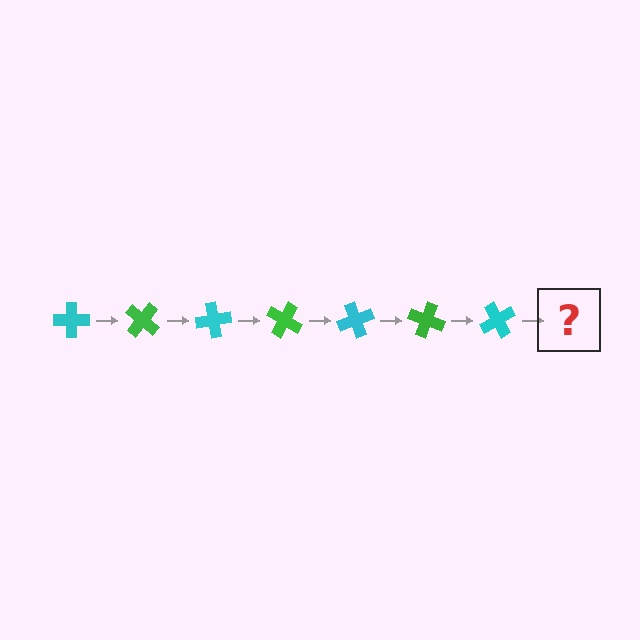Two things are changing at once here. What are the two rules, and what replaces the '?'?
The two rules are that it rotates 40 degrees each step and the color cycles through cyan and green. The '?' should be a green cross, rotated 280 degrees from the start.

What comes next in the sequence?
The next element should be a green cross, rotated 280 degrees from the start.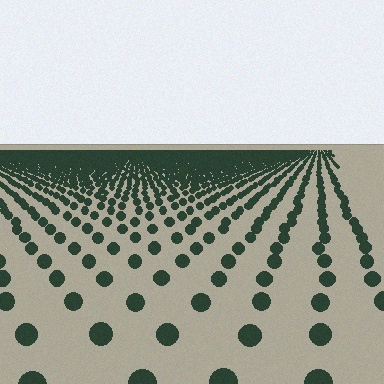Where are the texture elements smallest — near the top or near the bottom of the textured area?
Near the top.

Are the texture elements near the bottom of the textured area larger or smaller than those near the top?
Larger. Near the bottom, elements are closer to the viewer and appear at a bigger on-screen size.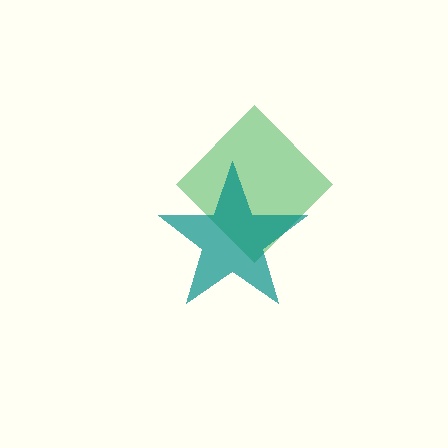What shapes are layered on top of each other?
The layered shapes are: a green diamond, a teal star.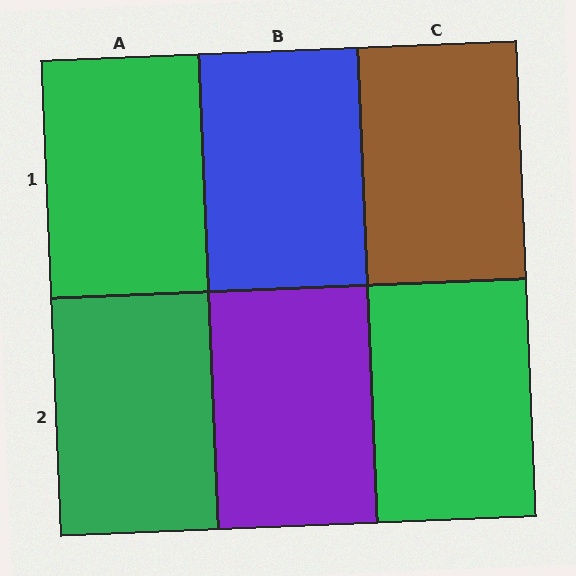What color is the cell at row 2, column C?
Green.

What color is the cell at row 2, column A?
Green.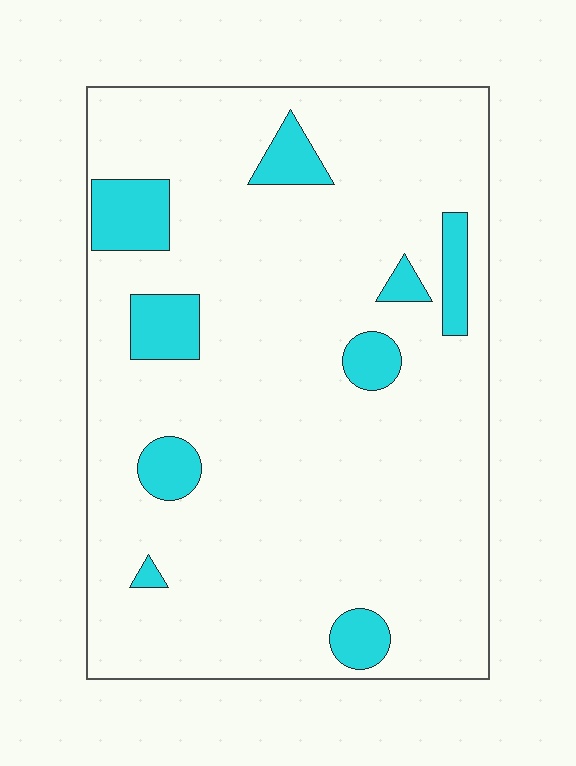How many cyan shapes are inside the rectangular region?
9.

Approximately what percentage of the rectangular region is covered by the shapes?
Approximately 10%.